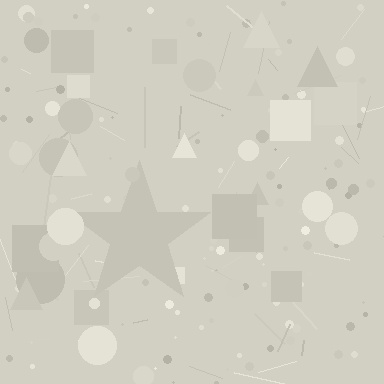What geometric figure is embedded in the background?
A star is embedded in the background.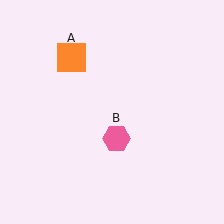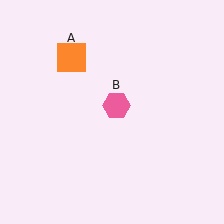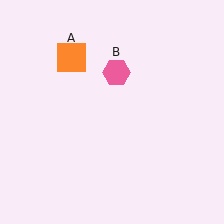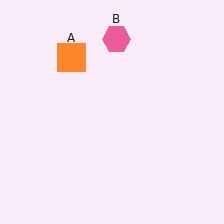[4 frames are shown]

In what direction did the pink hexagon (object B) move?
The pink hexagon (object B) moved up.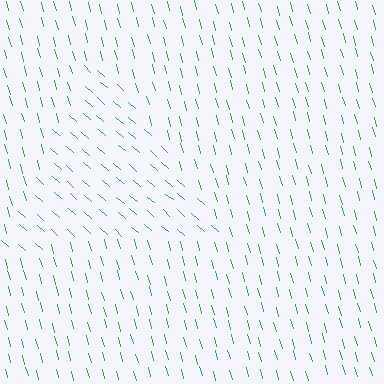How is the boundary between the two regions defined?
The boundary is defined purely by a change in line orientation (approximately 33 degrees difference). All lines are the same color and thickness.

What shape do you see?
I see a triangle.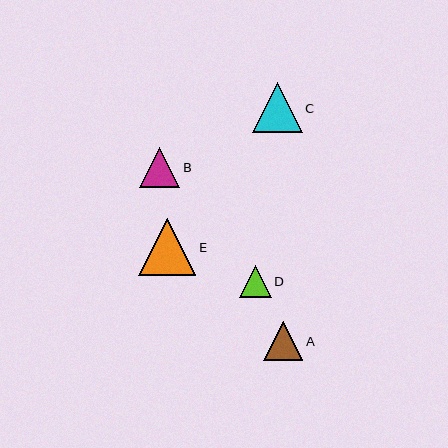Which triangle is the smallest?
Triangle D is the smallest with a size of approximately 31 pixels.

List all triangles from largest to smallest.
From largest to smallest: E, C, B, A, D.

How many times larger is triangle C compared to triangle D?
Triangle C is approximately 1.6 times the size of triangle D.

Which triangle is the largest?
Triangle E is the largest with a size of approximately 57 pixels.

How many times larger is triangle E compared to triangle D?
Triangle E is approximately 1.8 times the size of triangle D.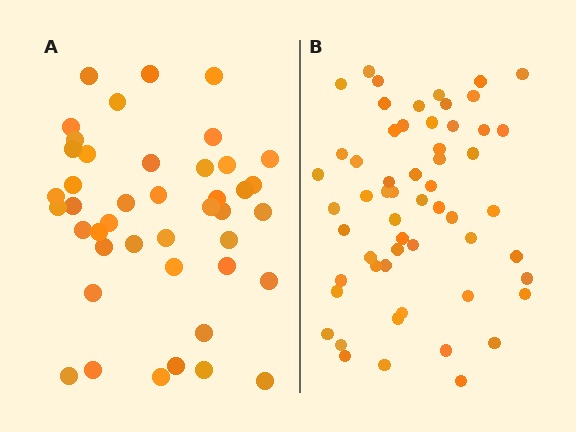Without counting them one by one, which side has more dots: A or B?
Region B (the right region) has more dots.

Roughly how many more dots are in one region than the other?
Region B has approximately 15 more dots than region A.